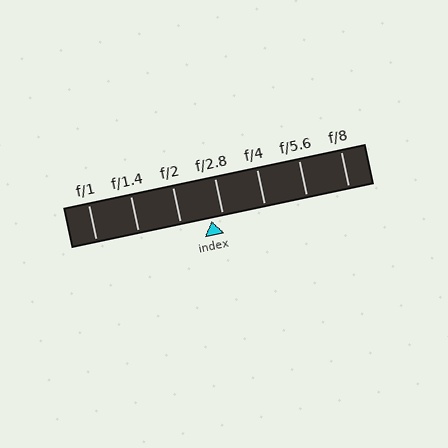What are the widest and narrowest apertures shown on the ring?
The widest aperture shown is f/1 and the narrowest is f/8.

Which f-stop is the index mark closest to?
The index mark is closest to f/2.8.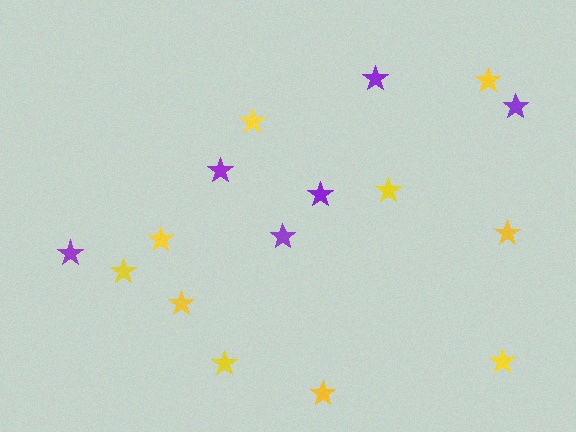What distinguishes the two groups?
There are 2 groups: one group of purple stars (6) and one group of yellow stars (10).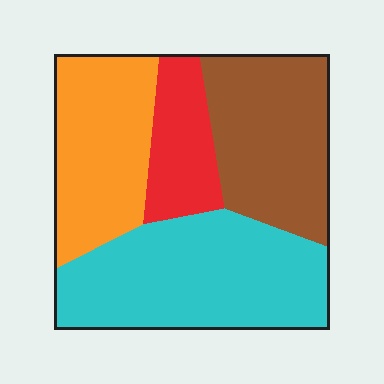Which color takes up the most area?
Cyan, at roughly 35%.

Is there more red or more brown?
Brown.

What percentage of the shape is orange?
Orange covers around 25% of the shape.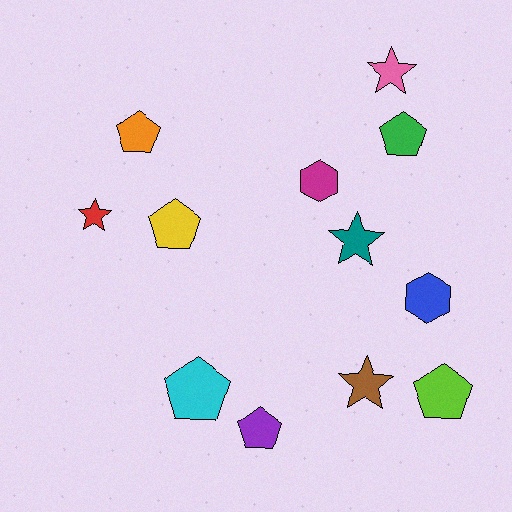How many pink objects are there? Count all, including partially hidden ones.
There is 1 pink object.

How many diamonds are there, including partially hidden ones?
There are no diamonds.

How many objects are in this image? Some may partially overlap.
There are 12 objects.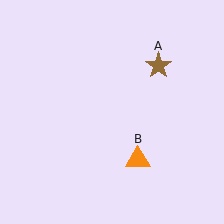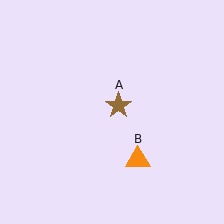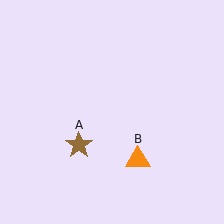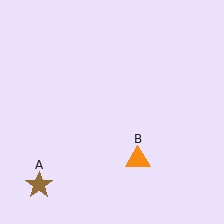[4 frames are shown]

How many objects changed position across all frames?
1 object changed position: brown star (object A).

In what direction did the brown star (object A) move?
The brown star (object A) moved down and to the left.